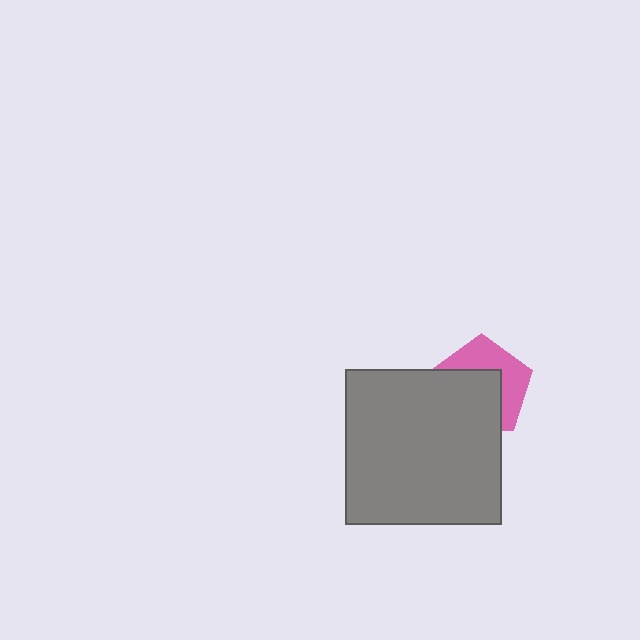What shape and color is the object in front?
The object in front is a gray square.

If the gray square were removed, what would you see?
You would see the complete pink pentagon.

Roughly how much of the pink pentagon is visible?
About half of it is visible (roughly 46%).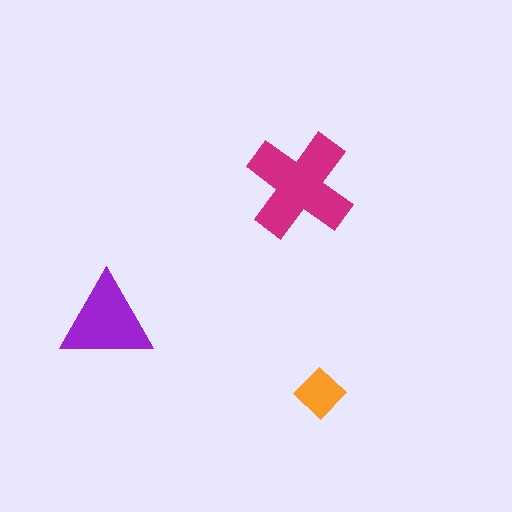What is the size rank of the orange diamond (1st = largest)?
3rd.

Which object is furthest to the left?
The purple triangle is leftmost.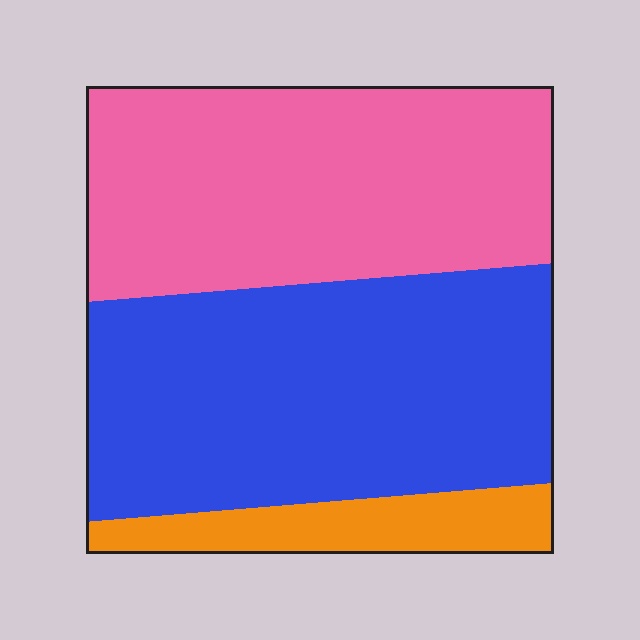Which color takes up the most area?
Blue, at roughly 45%.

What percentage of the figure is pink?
Pink takes up about two fifths (2/5) of the figure.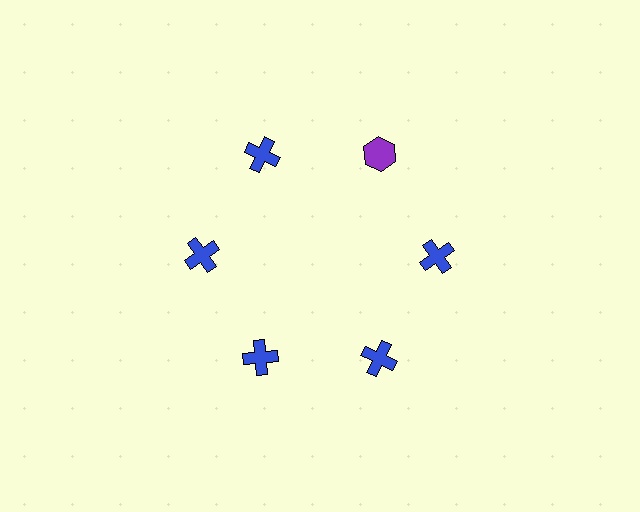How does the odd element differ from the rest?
It differs in both color (purple instead of blue) and shape (hexagon instead of cross).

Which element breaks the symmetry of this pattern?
The purple hexagon at roughly the 1 o'clock position breaks the symmetry. All other shapes are blue crosses.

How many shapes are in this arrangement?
There are 6 shapes arranged in a ring pattern.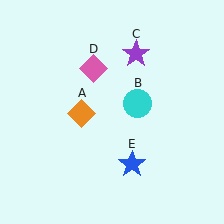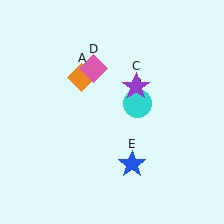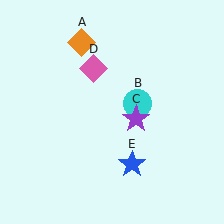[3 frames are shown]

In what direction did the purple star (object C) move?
The purple star (object C) moved down.